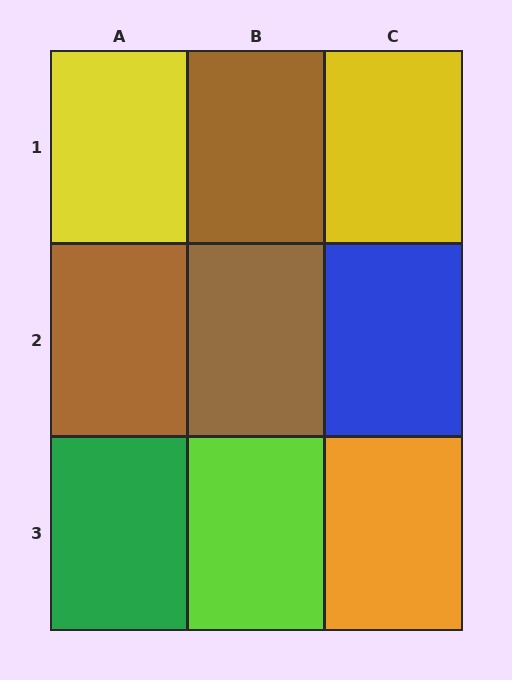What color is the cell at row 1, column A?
Yellow.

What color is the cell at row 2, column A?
Brown.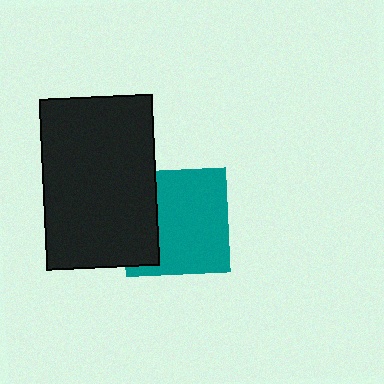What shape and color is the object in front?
The object in front is a black rectangle.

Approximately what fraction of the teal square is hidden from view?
Roughly 31% of the teal square is hidden behind the black rectangle.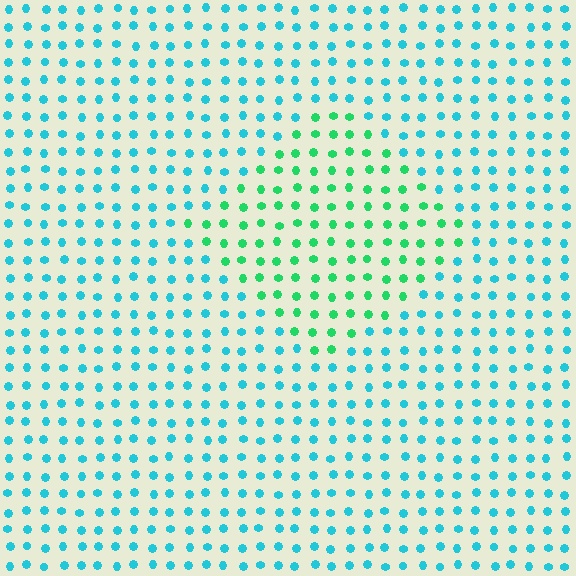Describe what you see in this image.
The image is filled with small cyan elements in a uniform arrangement. A diamond-shaped region is visible where the elements are tinted to a slightly different hue, forming a subtle color boundary.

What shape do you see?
I see a diamond.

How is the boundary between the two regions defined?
The boundary is defined purely by a slight shift in hue (about 43 degrees). Spacing, size, and orientation are identical on both sides.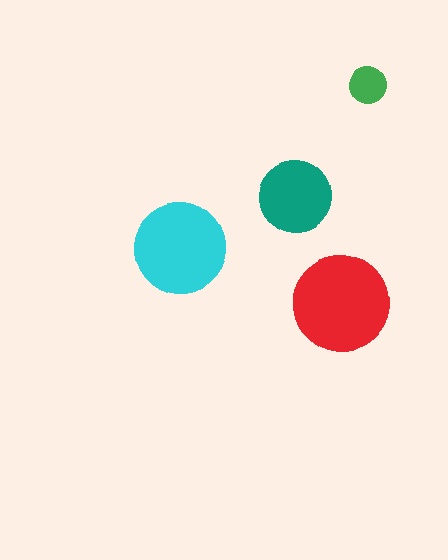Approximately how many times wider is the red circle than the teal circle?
About 1.5 times wider.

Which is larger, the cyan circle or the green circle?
The cyan one.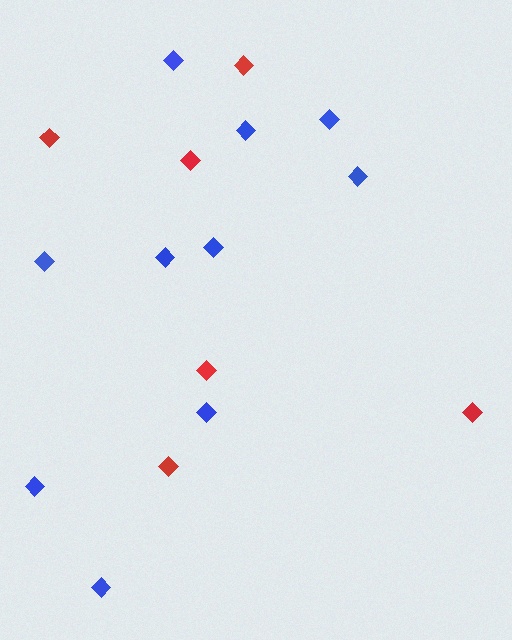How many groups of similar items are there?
There are 2 groups: one group of blue diamonds (10) and one group of red diamonds (6).